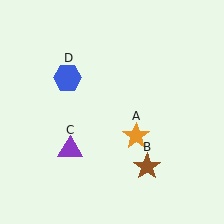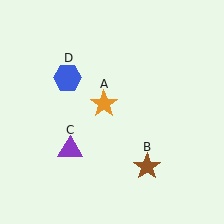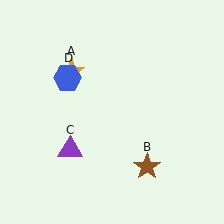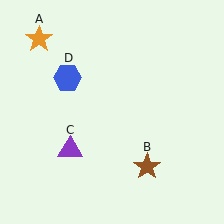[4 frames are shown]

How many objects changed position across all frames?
1 object changed position: orange star (object A).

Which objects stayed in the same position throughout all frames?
Brown star (object B) and purple triangle (object C) and blue hexagon (object D) remained stationary.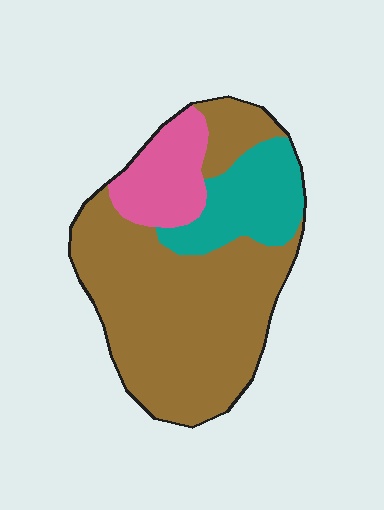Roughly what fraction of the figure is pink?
Pink takes up about one sixth (1/6) of the figure.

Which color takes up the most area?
Brown, at roughly 65%.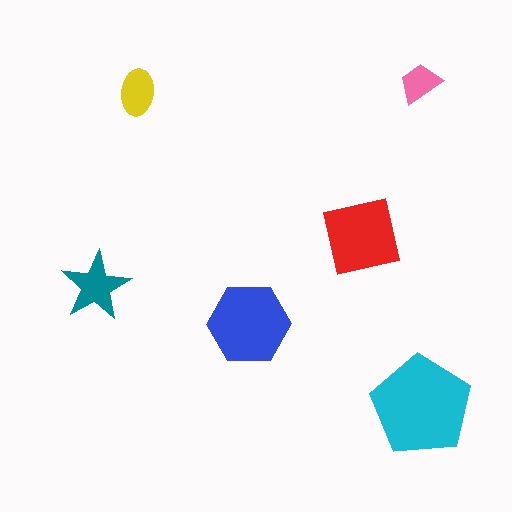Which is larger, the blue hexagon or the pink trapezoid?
The blue hexagon.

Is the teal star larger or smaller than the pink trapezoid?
Larger.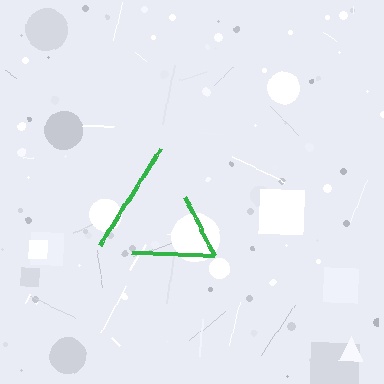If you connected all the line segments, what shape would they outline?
They would outline a triangle.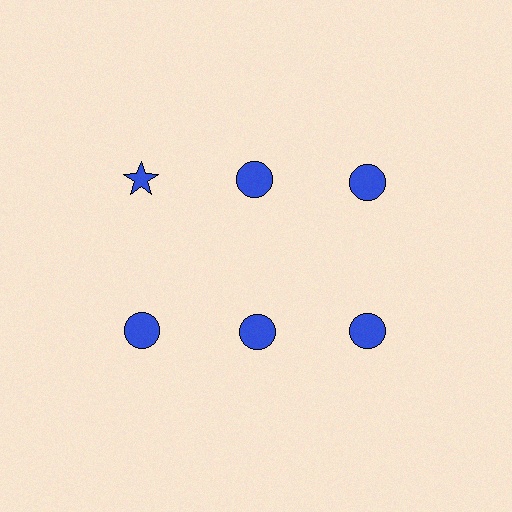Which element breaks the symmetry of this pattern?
The blue star in the top row, leftmost column breaks the symmetry. All other shapes are blue circles.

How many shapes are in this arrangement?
There are 6 shapes arranged in a grid pattern.